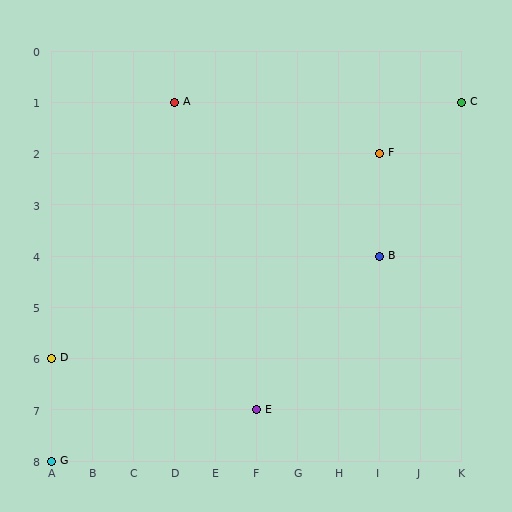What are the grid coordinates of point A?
Point A is at grid coordinates (D, 1).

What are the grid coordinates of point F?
Point F is at grid coordinates (I, 2).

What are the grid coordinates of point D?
Point D is at grid coordinates (A, 6).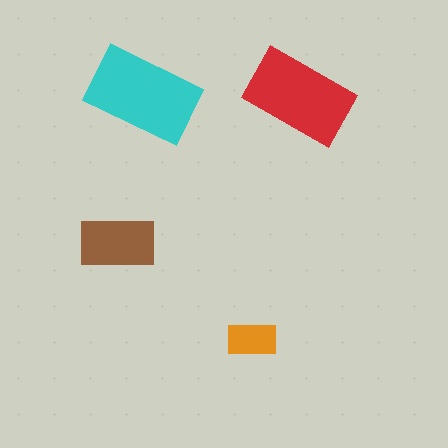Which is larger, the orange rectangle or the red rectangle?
The red one.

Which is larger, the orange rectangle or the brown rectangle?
The brown one.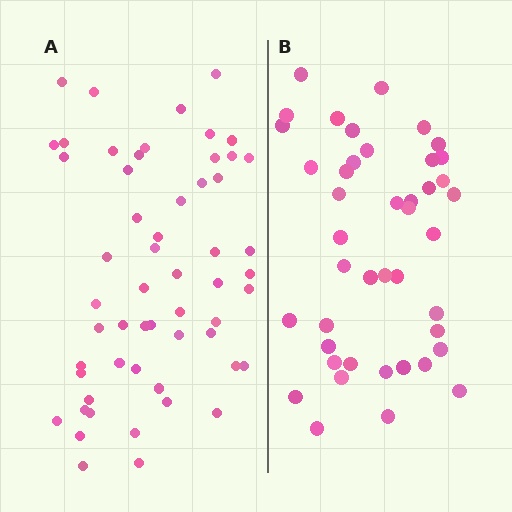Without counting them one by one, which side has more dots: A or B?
Region A (the left region) has more dots.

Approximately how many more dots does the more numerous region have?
Region A has approximately 15 more dots than region B.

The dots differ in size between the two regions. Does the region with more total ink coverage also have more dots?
No. Region B has more total ink coverage because its dots are larger, but region A actually contains more individual dots. Total area can be misleading — the number of items is what matters here.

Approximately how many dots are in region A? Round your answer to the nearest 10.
About 60 dots. (The exact count is 56, which rounds to 60.)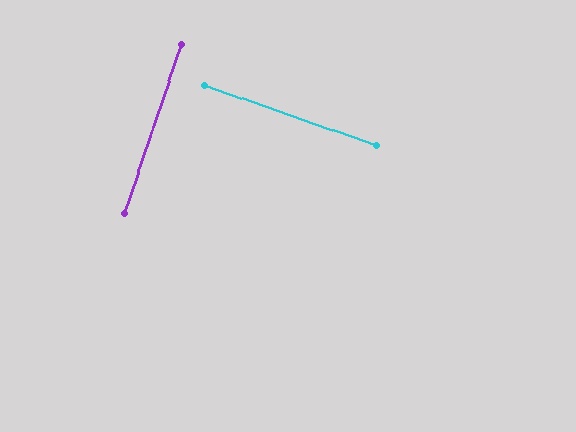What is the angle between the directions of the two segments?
Approximately 90 degrees.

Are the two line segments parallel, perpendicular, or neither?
Perpendicular — they meet at approximately 90°.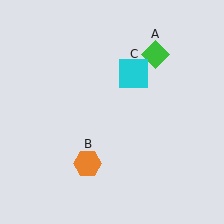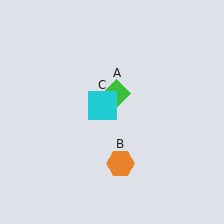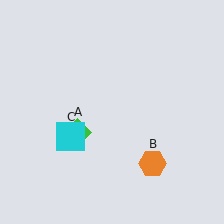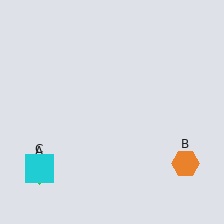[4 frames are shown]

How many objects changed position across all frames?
3 objects changed position: green diamond (object A), orange hexagon (object B), cyan square (object C).